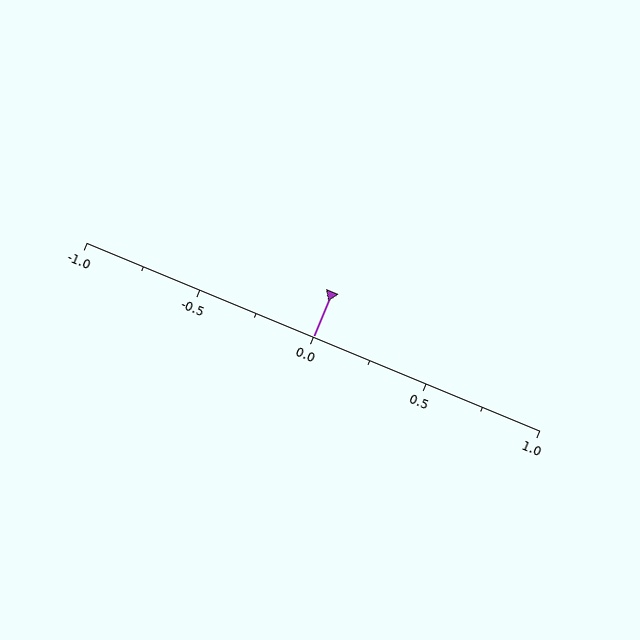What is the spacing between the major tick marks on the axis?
The major ticks are spaced 0.5 apart.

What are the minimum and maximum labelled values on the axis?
The axis runs from -1.0 to 1.0.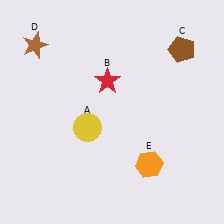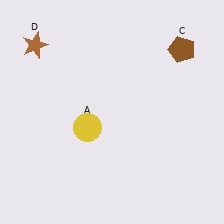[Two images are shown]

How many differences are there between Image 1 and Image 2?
There are 2 differences between the two images.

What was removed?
The red star (B), the orange hexagon (E) were removed in Image 2.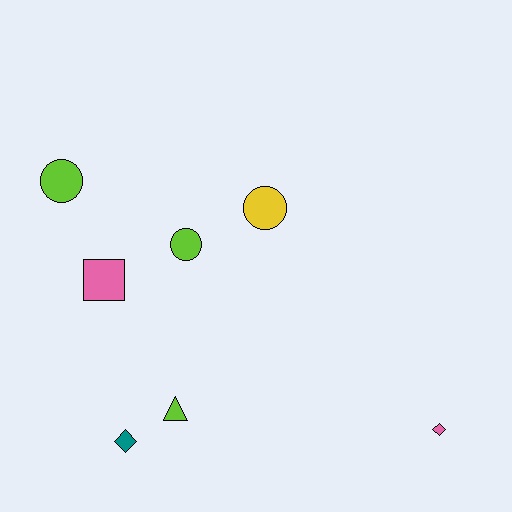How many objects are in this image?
There are 7 objects.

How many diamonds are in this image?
There are 2 diamonds.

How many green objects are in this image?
There are no green objects.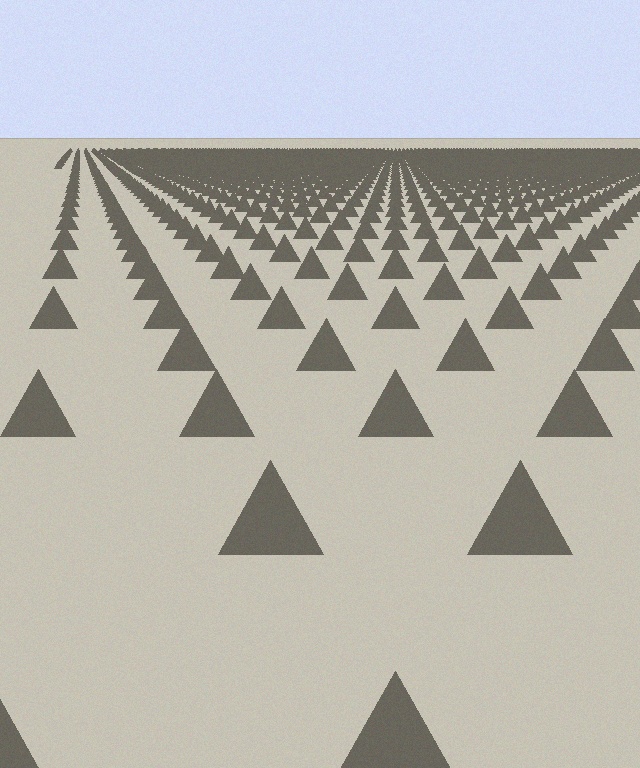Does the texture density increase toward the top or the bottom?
Density increases toward the top.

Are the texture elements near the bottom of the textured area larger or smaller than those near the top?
Larger. Near the bottom, elements are closer to the viewer and appear at a bigger on-screen size.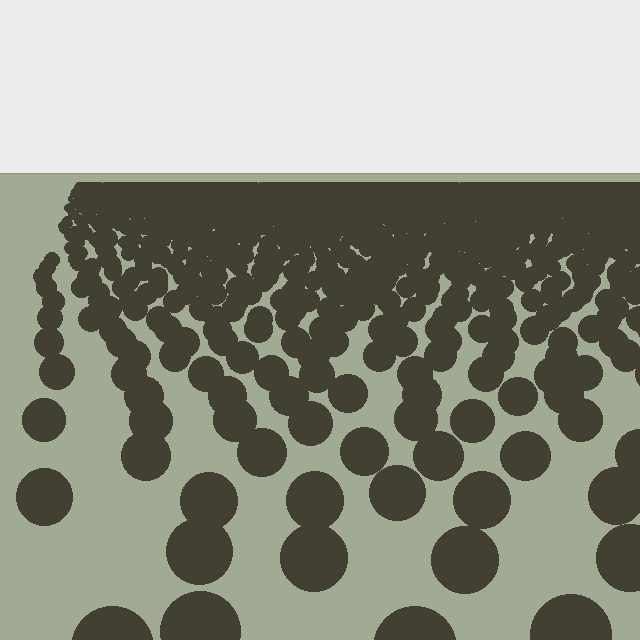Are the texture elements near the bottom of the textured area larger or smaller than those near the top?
Larger. Near the bottom, elements are closer to the viewer and appear at a bigger on-screen size.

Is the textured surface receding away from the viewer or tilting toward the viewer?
The surface is receding away from the viewer. Texture elements get smaller and denser toward the top.